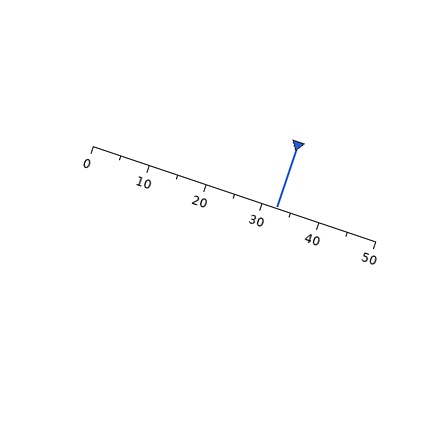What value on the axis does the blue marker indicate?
The marker indicates approximately 32.5.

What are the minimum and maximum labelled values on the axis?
The axis runs from 0 to 50.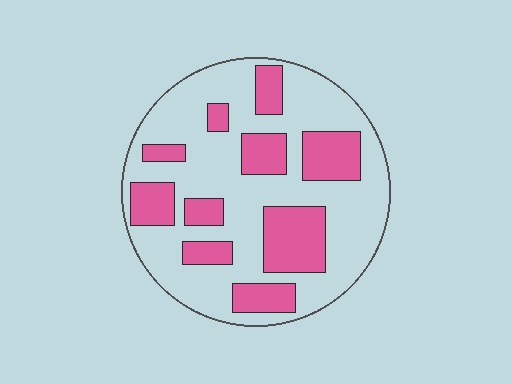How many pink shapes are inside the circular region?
10.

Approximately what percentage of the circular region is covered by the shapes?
Approximately 30%.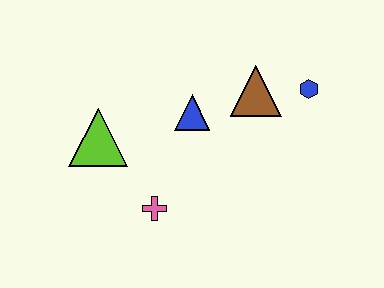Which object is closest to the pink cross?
The lime triangle is closest to the pink cross.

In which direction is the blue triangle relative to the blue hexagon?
The blue triangle is to the left of the blue hexagon.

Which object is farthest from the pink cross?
The blue hexagon is farthest from the pink cross.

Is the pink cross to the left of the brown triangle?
Yes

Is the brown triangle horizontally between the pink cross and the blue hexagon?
Yes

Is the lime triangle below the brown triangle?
Yes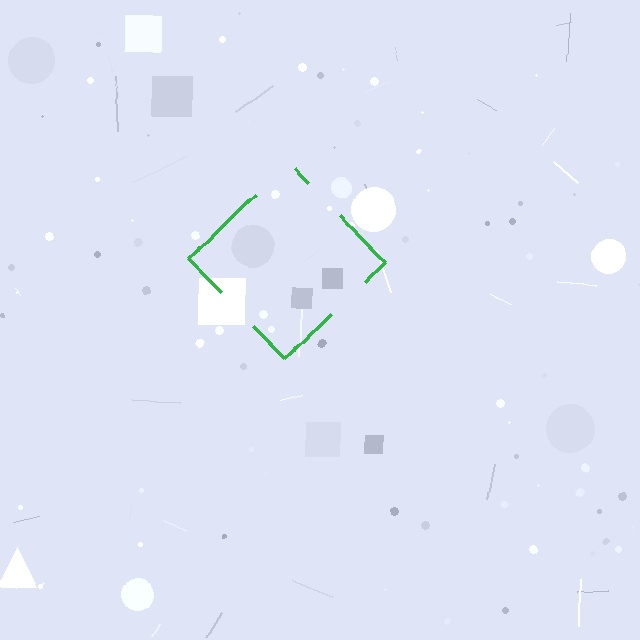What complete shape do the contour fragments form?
The contour fragments form a diamond.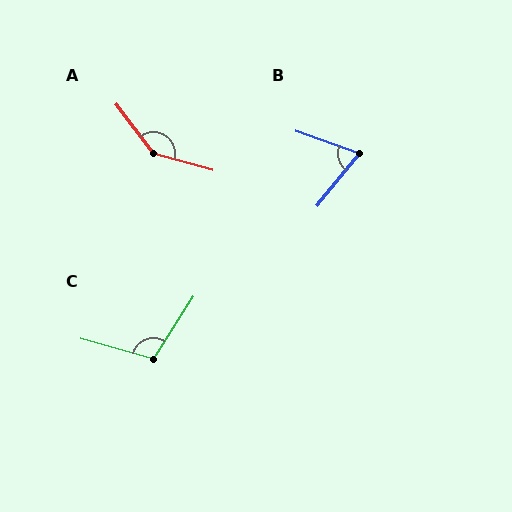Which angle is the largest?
A, at approximately 143 degrees.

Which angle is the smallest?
B, at approximately 71 degrees.